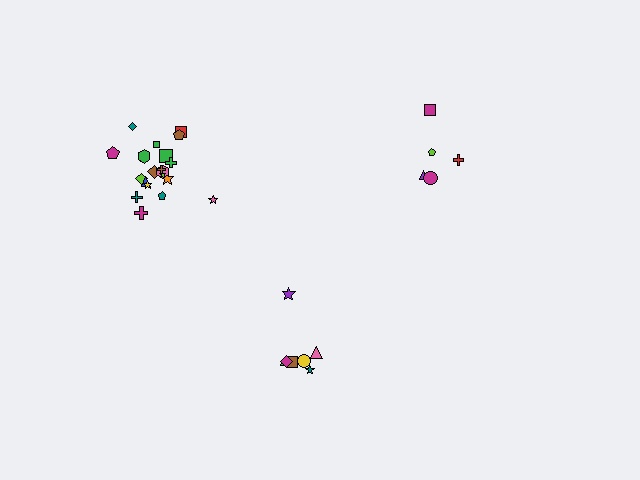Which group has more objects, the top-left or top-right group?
The top-left group.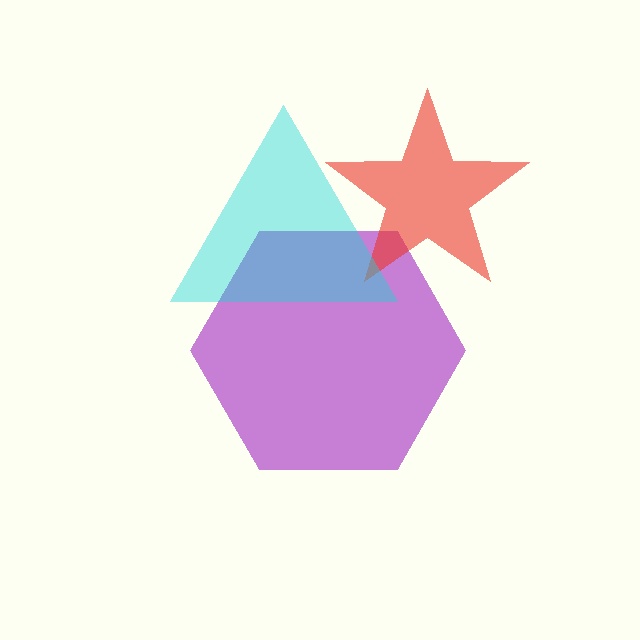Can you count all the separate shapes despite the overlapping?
Yes, there are 3 separate shapes.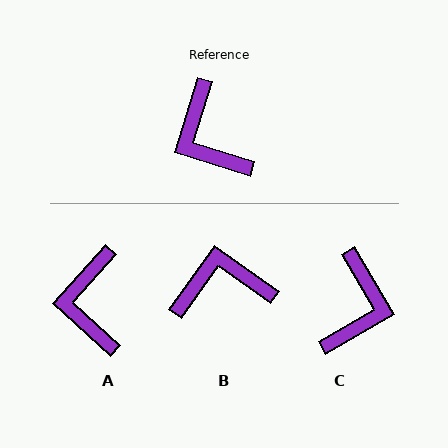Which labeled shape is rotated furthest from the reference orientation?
C, about 137 degrees away.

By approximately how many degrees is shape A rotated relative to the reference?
Approximately 25 degrees clockwise.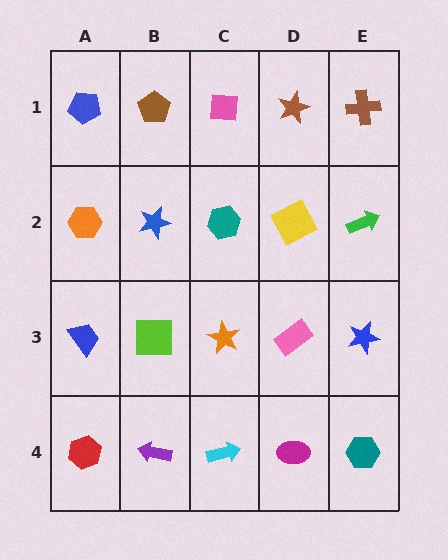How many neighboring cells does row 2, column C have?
4.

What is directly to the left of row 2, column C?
A blue star.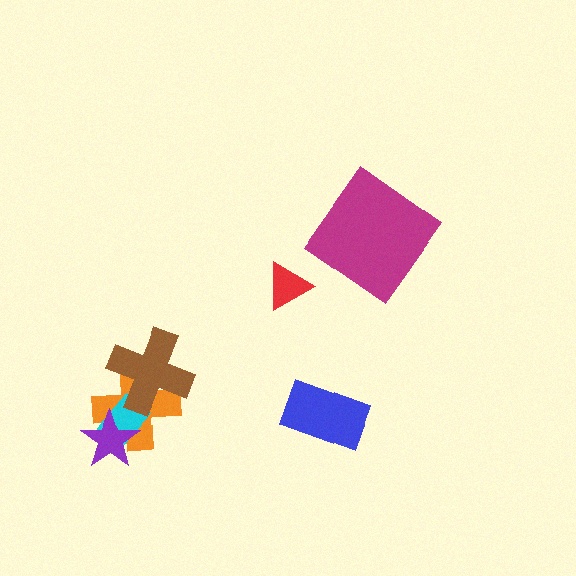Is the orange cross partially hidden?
Yes, it is partially covered by another shape.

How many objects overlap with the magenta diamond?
0 objects overlap with the magenta diamond.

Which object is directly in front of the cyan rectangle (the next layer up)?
The purple star is directly in front of the cyan rectangle.